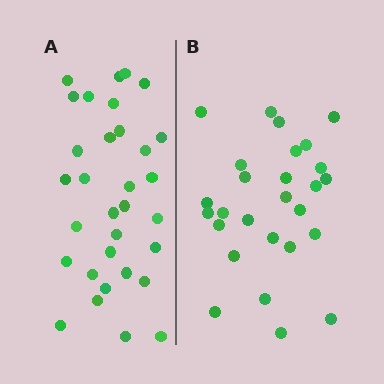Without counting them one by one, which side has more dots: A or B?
Region A (the left region) has more dots.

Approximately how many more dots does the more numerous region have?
Region A has about 5 more dots than region B.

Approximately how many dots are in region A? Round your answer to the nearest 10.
About 30 dots. (The exact count is 32, which rounds to 30.)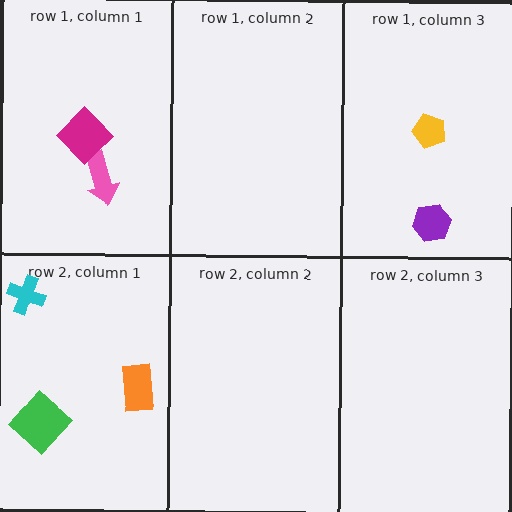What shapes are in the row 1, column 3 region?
The yellow pentagon, the purple hexagon.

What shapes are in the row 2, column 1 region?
The green diamond, the cyan cross, the orange rectangle.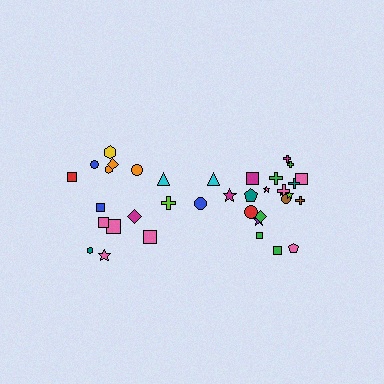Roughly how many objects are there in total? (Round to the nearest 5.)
Roughly 35 objects in total.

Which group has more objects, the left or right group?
The right group.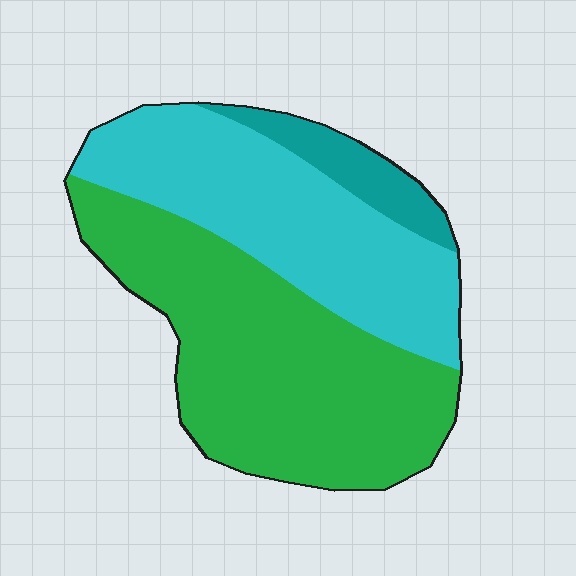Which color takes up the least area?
Teal, at roughly 10%.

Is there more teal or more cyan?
Cyan.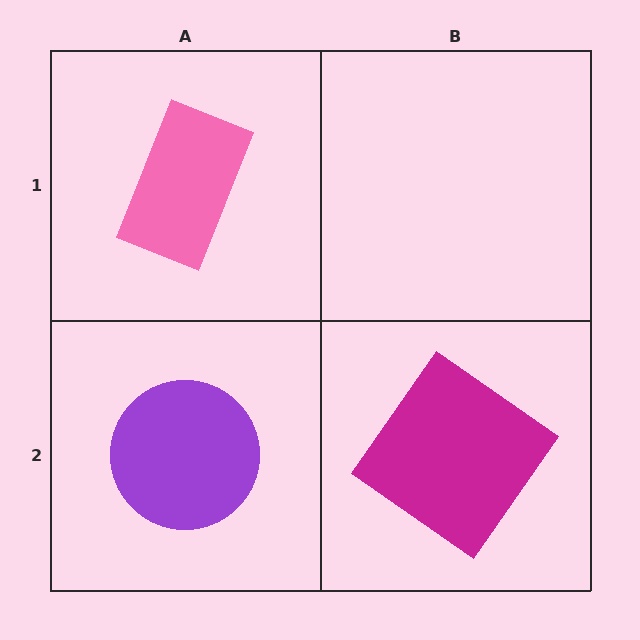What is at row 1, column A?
A pink rectangle.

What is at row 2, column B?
A magenta diamond.